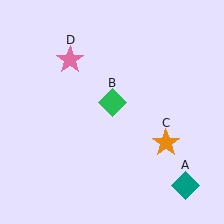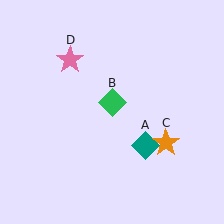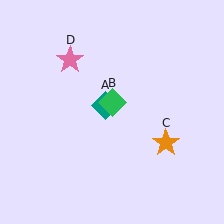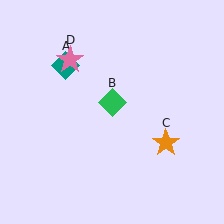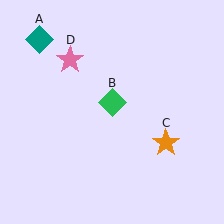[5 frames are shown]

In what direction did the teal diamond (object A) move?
The teal diamond (object A) moved up and to the left.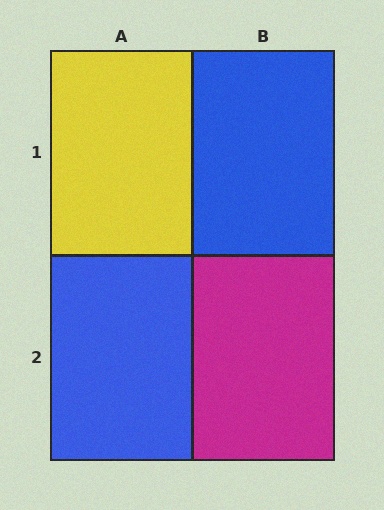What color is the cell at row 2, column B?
Magenta.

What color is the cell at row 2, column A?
Blue.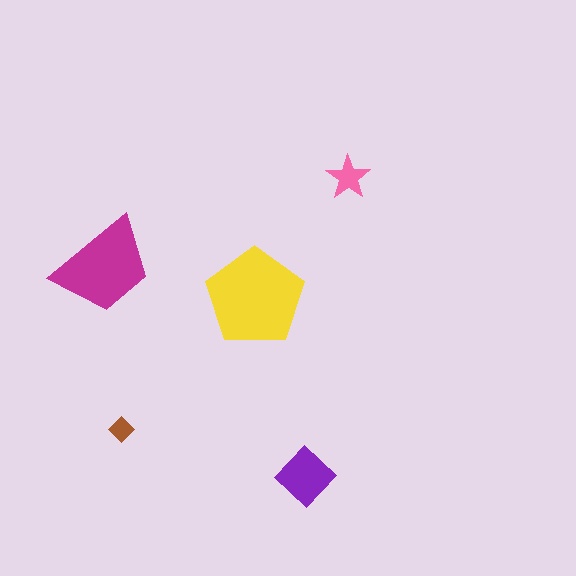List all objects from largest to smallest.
The yellow pentagon, the magenta trapezoid, the purple diamond, the pink star, the brown diamond.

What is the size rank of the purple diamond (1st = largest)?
3rd.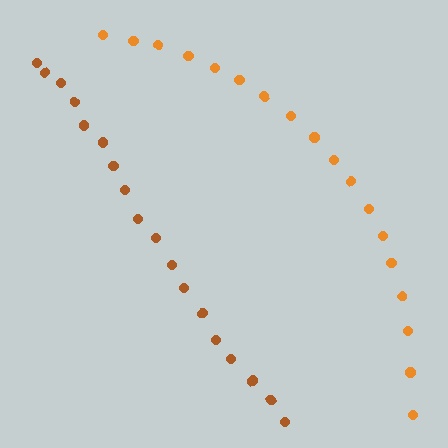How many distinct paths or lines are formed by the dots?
There are 2 distinct paths.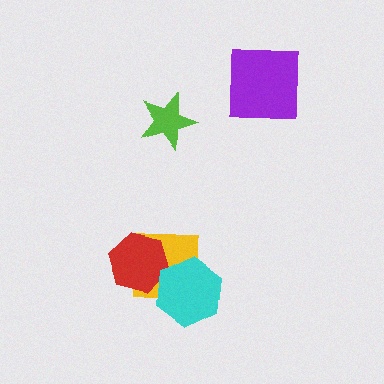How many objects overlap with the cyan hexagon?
2 objects overlap with the cyan hexagon.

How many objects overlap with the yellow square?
2 objects overlap with the yellow square.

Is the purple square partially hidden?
No, no other shape covers it.